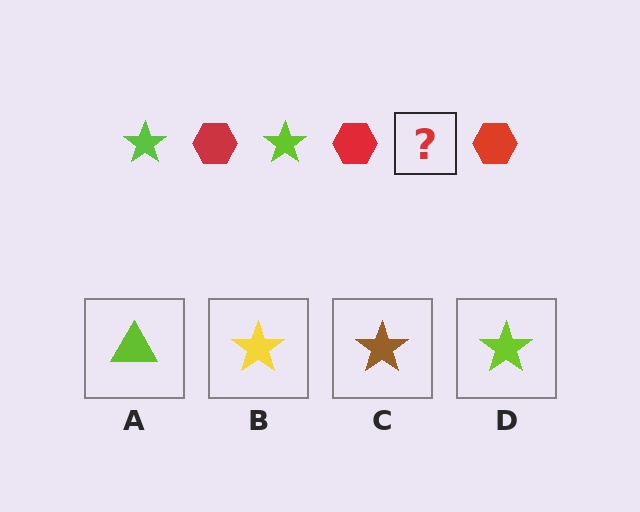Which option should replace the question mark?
Option D.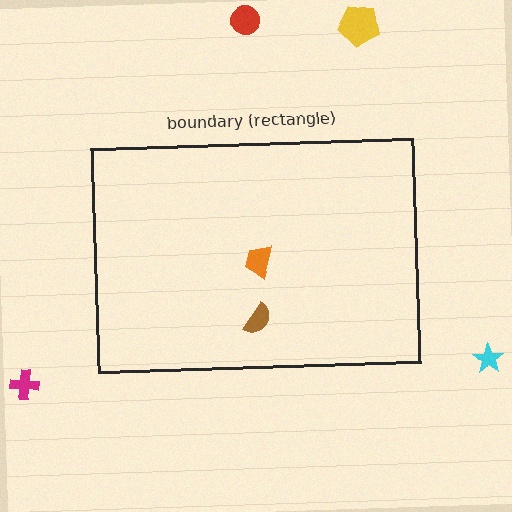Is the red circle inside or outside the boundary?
Outside.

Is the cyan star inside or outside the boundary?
Outside.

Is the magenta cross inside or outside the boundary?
Outside.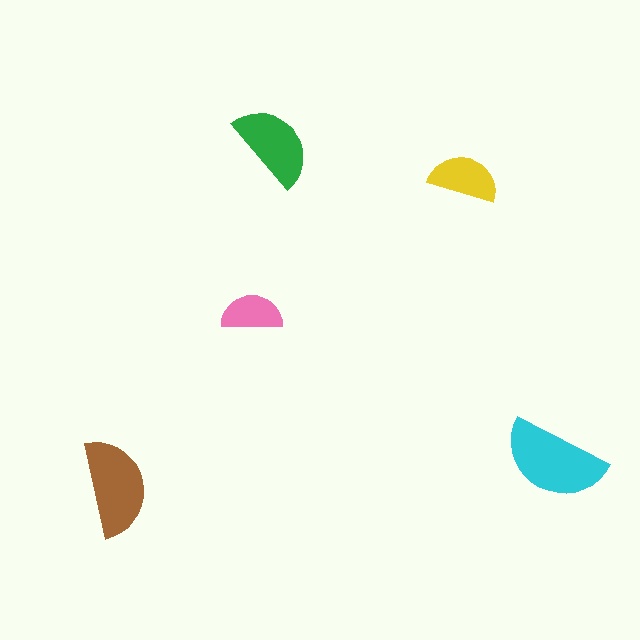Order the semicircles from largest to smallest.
the cyan one, the brown one, the green one, the yellow one, the pink one.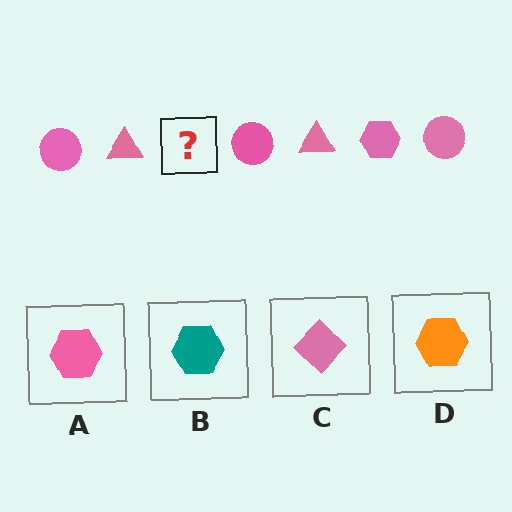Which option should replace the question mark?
Option A.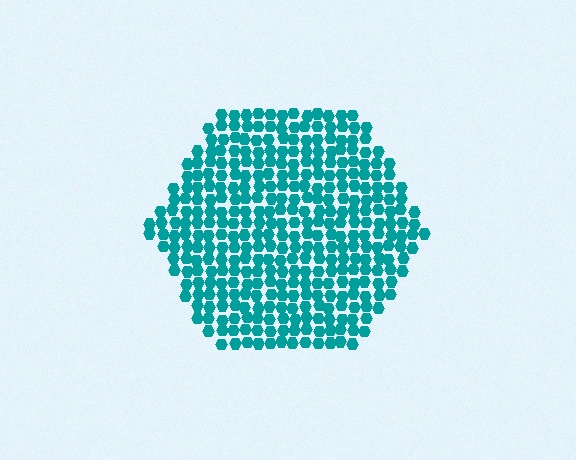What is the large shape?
The large shape is a hexagon.